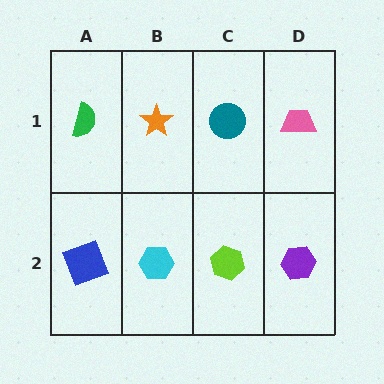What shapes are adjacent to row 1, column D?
A purple hexagon (row 2, column D), a teal circle (row 1, column C).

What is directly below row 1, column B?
A cyan hexagon.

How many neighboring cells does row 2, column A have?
2.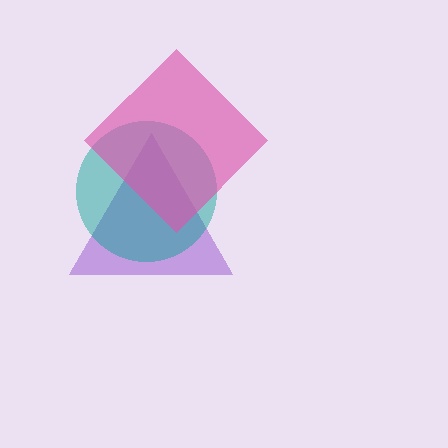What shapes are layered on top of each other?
The layered shapes are: a purple triangle, a teal circle, a pink diamond.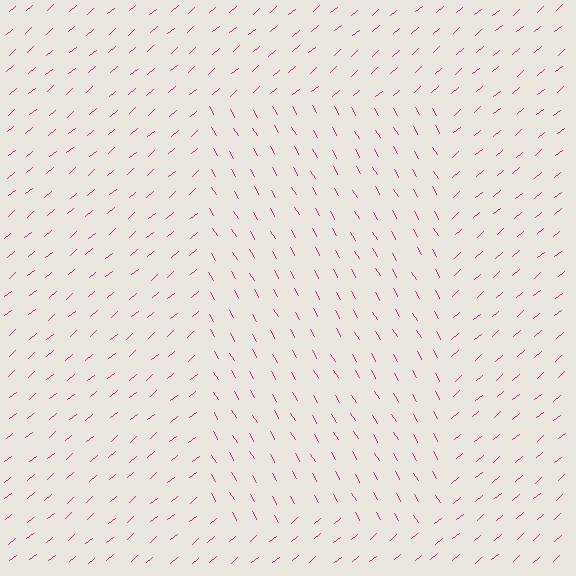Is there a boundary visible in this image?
Yes, there is a texture boundary formed by a change in line orientation.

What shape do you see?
I see a rectangle.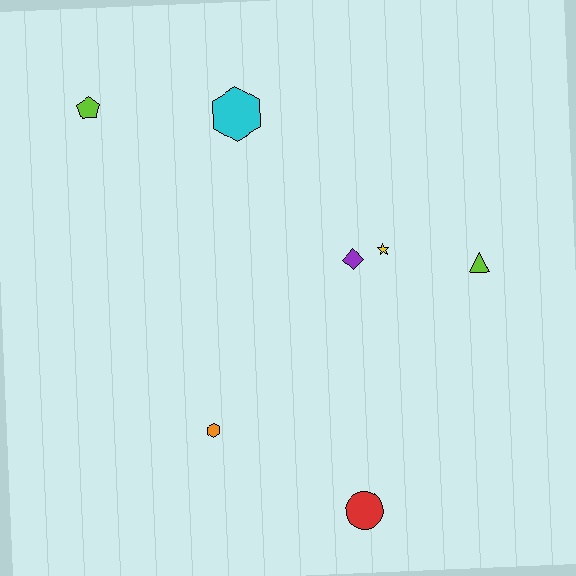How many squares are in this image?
There are no squares.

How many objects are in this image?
There are 7 objects.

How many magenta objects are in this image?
There are no magenta objects.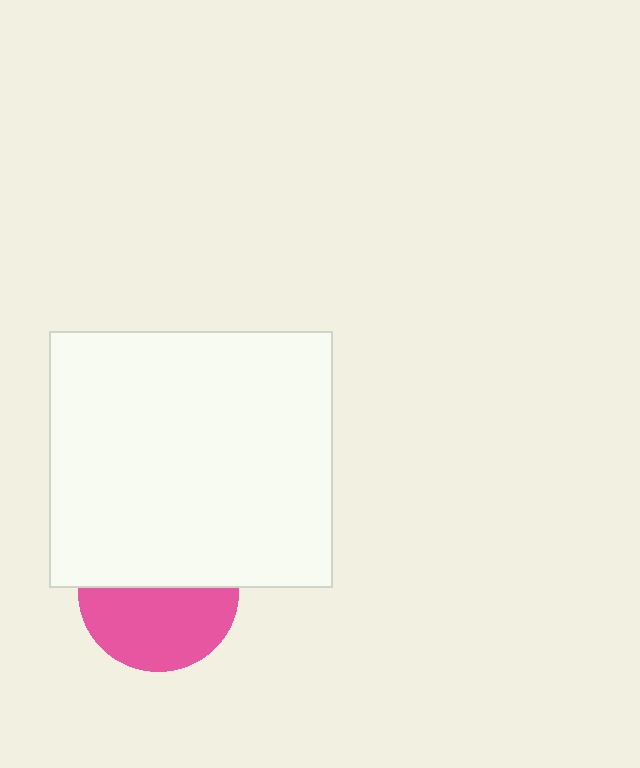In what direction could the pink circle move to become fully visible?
The pink circle could move down. That would shift it out from behind the white rectangle entirely.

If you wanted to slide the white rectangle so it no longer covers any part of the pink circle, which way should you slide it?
Slide it up — that is the most direct way to separate the two shapes.